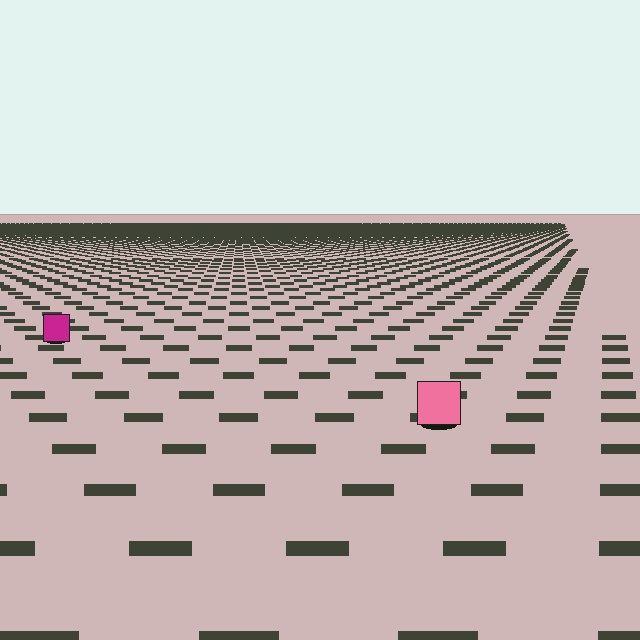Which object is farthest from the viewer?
The magenta square is farthest from the viewer. It appears smaller and the ground texture around it is denser.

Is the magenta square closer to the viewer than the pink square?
No. The pink square is closer — you can tell from the texture gradient: the ground texture is coarser near it.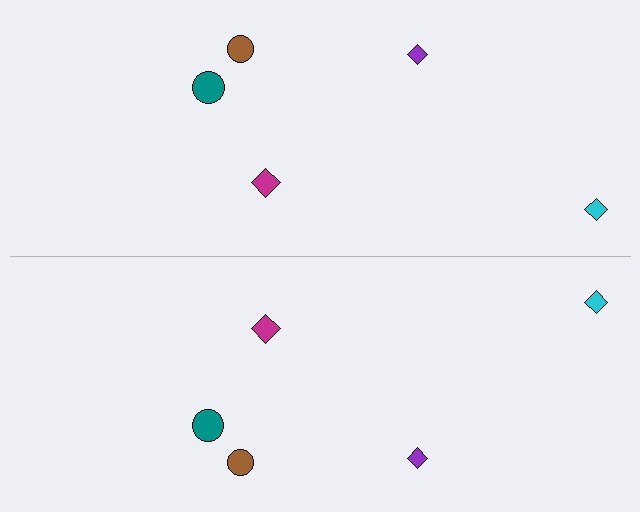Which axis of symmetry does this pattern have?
The pattern has a horizontal axis of symmetry running through the center of the image.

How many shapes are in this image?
There are 10 shapes in this image.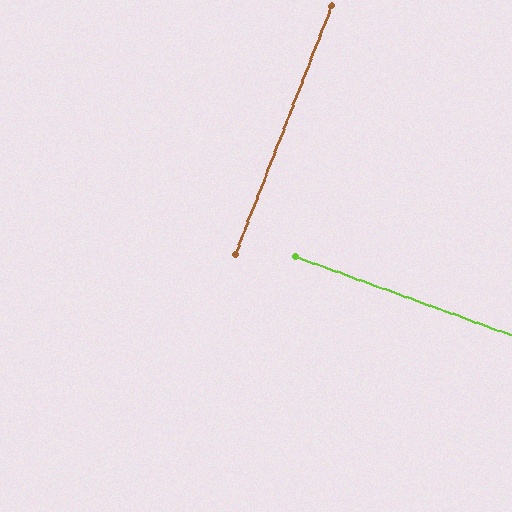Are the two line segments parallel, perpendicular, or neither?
Perpendicular — they meet at approximately 89°.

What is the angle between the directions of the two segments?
Approximately 89 degrees.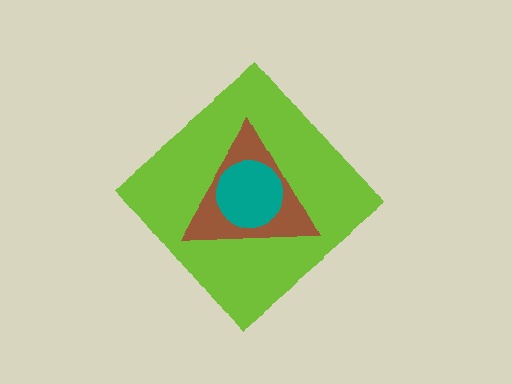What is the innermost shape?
The teal circle.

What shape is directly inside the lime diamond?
The brown triangle.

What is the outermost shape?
The lime diamond.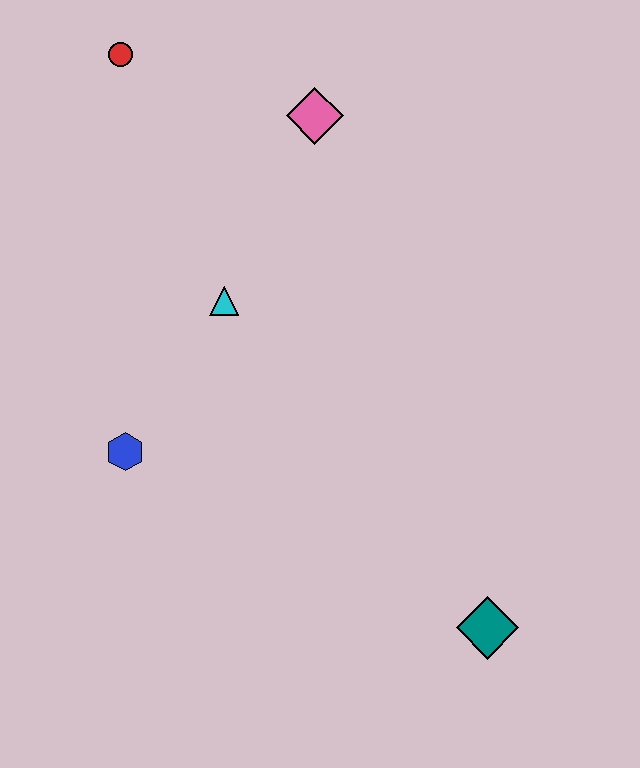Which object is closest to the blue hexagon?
The cyan triangle is closest to the blue hexagon.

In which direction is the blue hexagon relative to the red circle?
The blue hexagon is below the red circle.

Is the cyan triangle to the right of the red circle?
Yes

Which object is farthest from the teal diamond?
The red circle is farthest from the teal diamond.